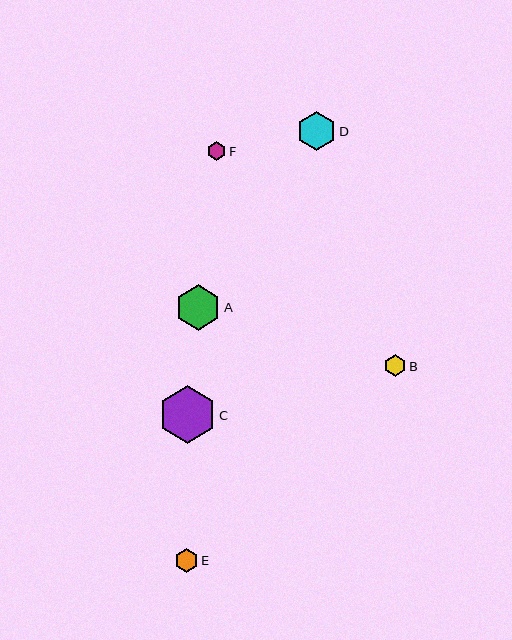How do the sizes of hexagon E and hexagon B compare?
Hexagon E and hexagon B are approximately the same size.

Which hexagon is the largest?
Hexagon C is the largest with a size of approximately 57 pixels.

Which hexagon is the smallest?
Hexagon F is the smallest with a size of approximately 18 pixels.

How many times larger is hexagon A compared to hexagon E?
Hexagon A is approximately 1.9 times the size of hexagon E.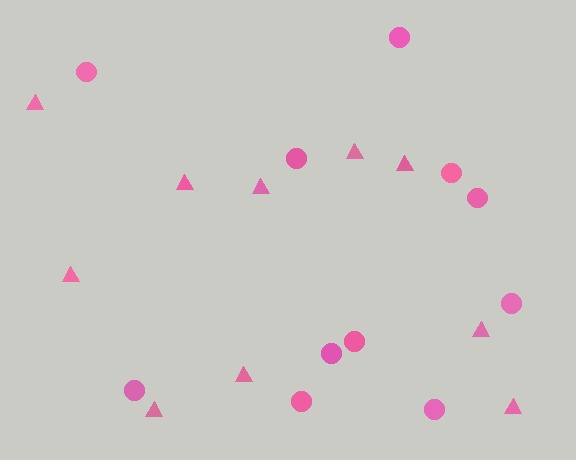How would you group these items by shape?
There are 2 groups: one group of circles (11) and one group of triangles (10).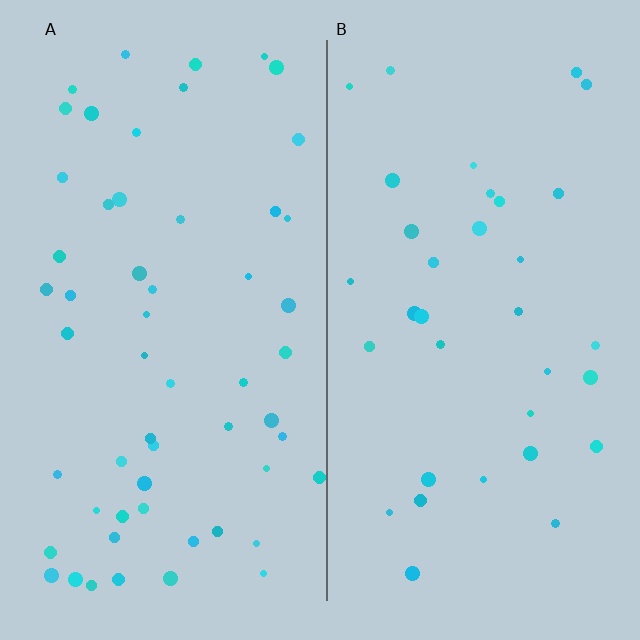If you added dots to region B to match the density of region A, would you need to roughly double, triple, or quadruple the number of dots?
Approximately double.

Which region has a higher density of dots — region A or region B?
A (the left).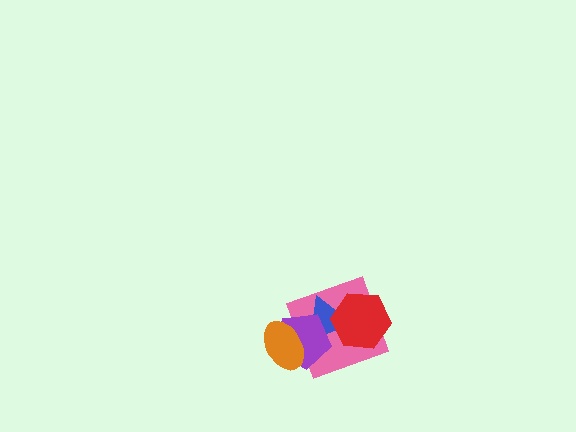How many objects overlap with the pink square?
4 objects overlap with the pink square.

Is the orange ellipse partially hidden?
No, no other shape covers it.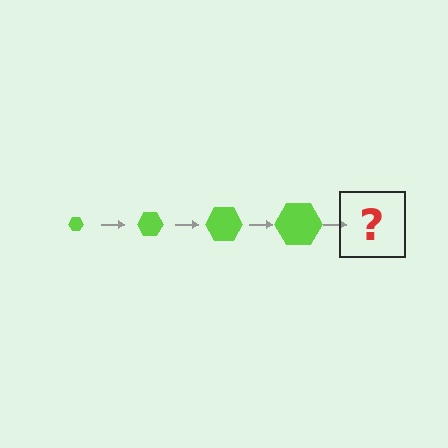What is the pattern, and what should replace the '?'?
The pattern is that the hexagon gets progressively larger each step. The '?' should be a lime hexagon, larger than the previous one.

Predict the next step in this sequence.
The next step is a lime hexagon, larger than the previous one.